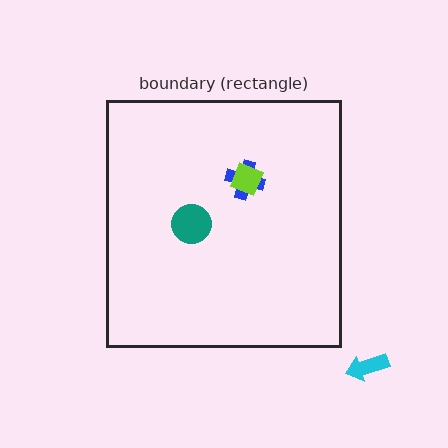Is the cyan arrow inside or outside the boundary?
Outside.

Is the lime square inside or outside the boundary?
Inside.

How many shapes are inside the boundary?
3 inside, 1 outside.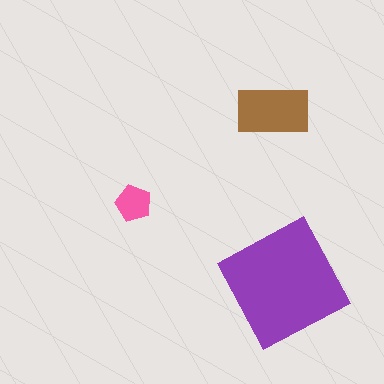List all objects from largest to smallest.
The purple square, the brown rectangle, the pink pentagon.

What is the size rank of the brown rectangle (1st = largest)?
2nd.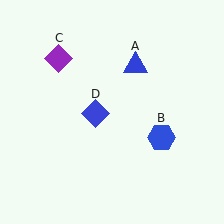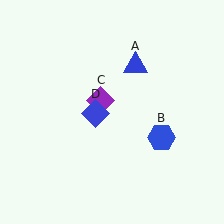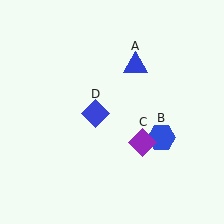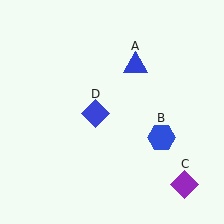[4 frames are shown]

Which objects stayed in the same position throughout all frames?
Blue triangle (object A) and blue hexagon (object B) and blue diamond (object D) remained stationary.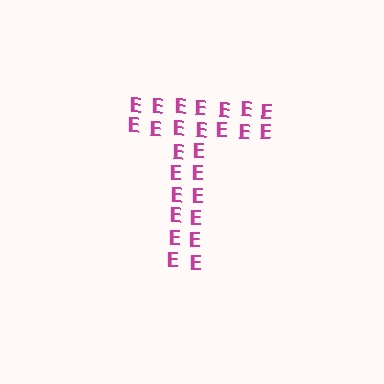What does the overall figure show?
The overall figure shows the letter T.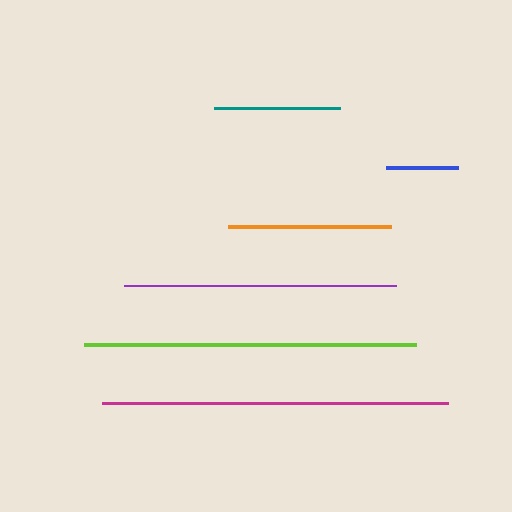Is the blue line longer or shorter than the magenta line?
The magenta line is longer than the blue line.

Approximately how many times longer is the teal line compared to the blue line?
The teal line is approximately 1.8 times the length of the blue line.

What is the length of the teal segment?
The teal segment is approximately 126 pixels long.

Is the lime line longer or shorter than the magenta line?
The magenta line is longer than the lime line.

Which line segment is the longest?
The magenta line is the longest at approximately 346 pixels.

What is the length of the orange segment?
The orange segment is approximately 164 pixels long.